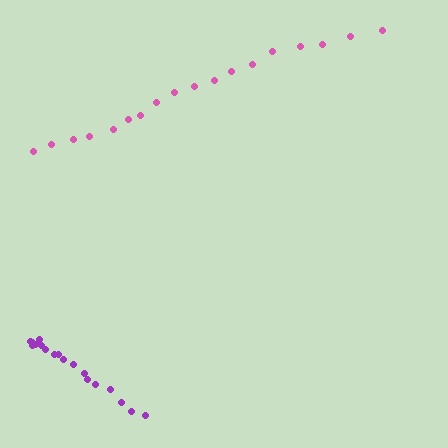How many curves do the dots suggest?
There are 2 distinct paths.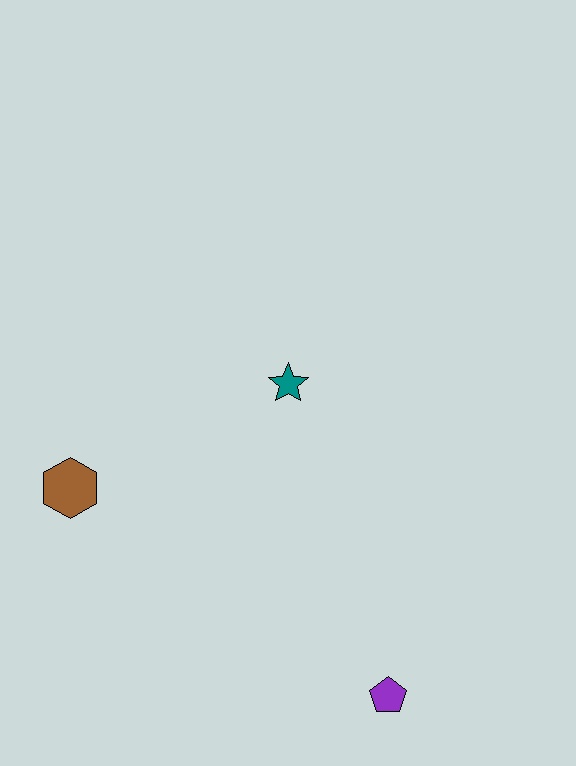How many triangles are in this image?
There are no triangles.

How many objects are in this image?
There are 3 objects.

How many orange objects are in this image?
There are no orange objects.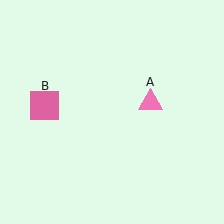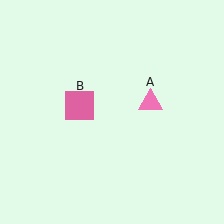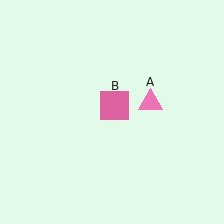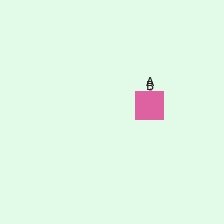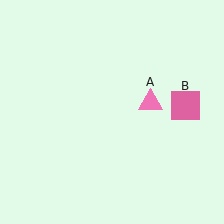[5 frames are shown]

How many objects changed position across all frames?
1 object changed position: pink square (object B).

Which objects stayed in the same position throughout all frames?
Pink triangle (object A) remained stationary.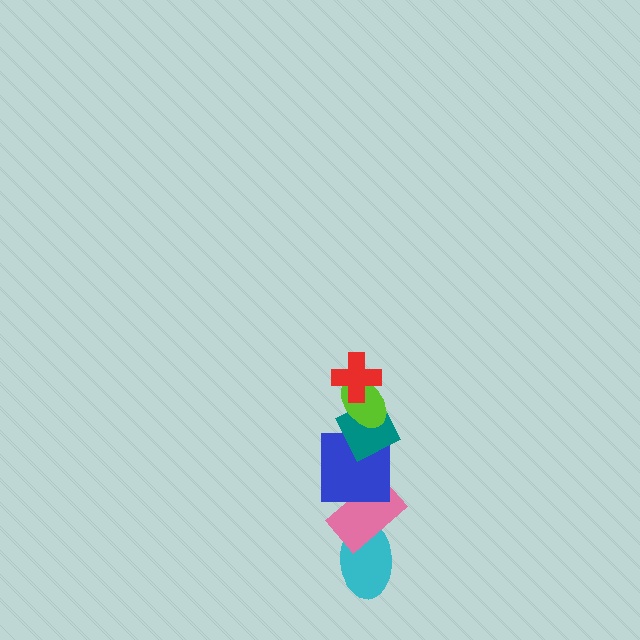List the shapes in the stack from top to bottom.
From top to bottom: the red cross, the lime ellipse, the teal diamond, the blue square, the pink rectangle, the cyan ellipse.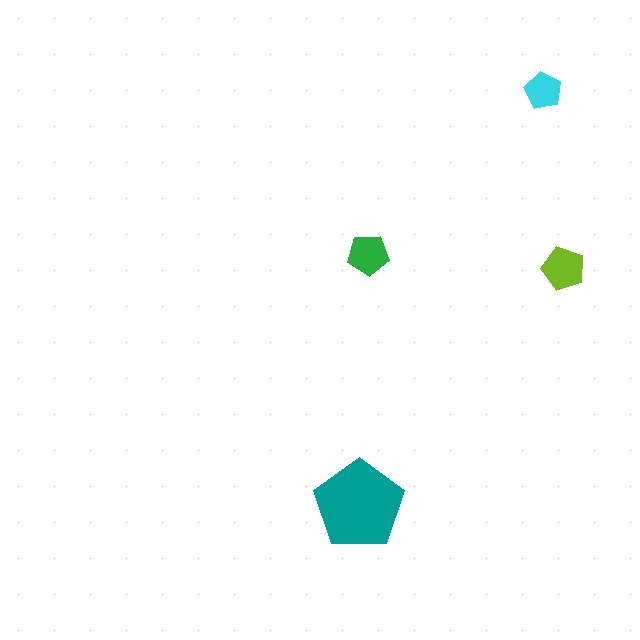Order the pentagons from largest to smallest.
the teal one, the lime one, the green one, the cyan one.